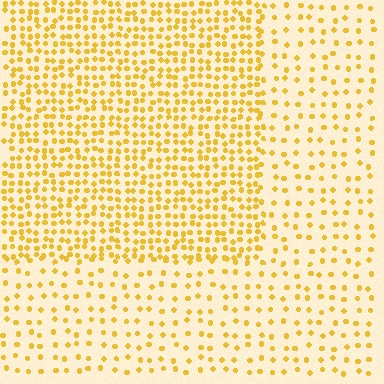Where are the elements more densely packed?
The elements are more densely packed inside the rectangle boundary.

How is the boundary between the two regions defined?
The boundary is defined by a change in element density (approximately 2.2x ratio). All elements are the same color, size, and shape.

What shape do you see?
I see a rectangle.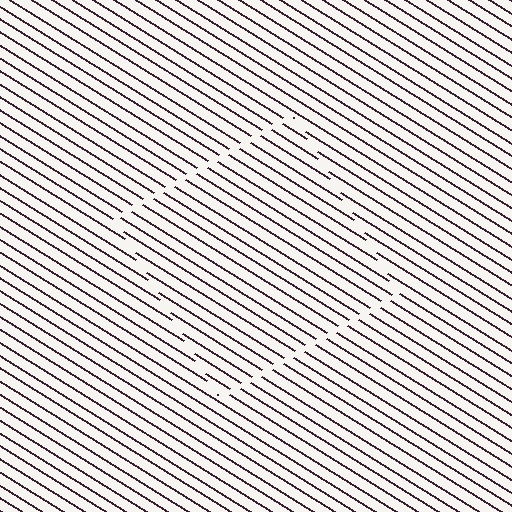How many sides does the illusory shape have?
4 sides — the line-ends trace a square.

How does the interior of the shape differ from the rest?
The interior of the shape contains the same grating, shifted by half a period — the contour is defined by the phase discontinuity where line-ends from the inner and outer gratings abut.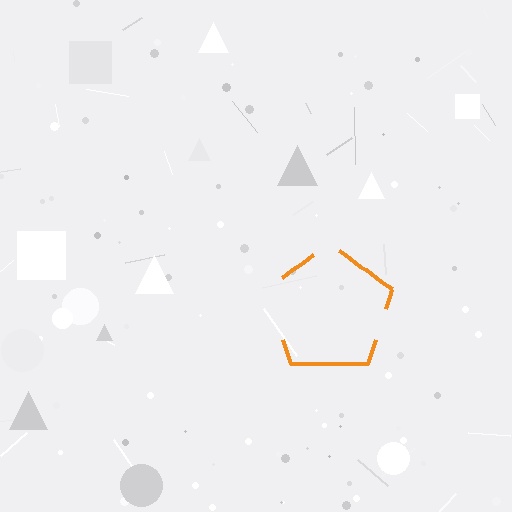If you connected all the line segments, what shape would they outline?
They would outline a pentagon.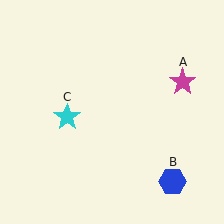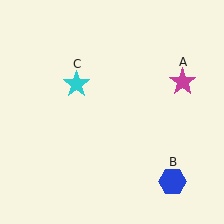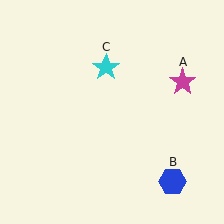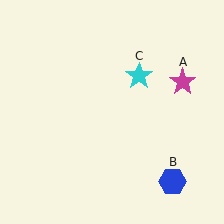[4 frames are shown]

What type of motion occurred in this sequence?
The cyan star (object C) rotated clockwise around the center of the scene.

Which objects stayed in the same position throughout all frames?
Magenta star (object A) and blue hexagon (object B) remained stationary.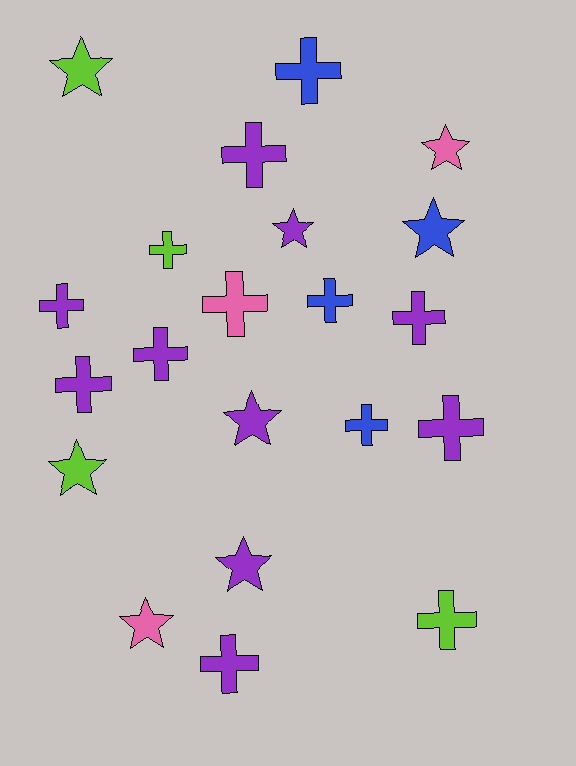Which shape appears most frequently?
Cross, with 13 objects.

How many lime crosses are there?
There are 2 lime crosses.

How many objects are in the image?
There are 21 objects.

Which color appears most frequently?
Purple, with 10 objects.